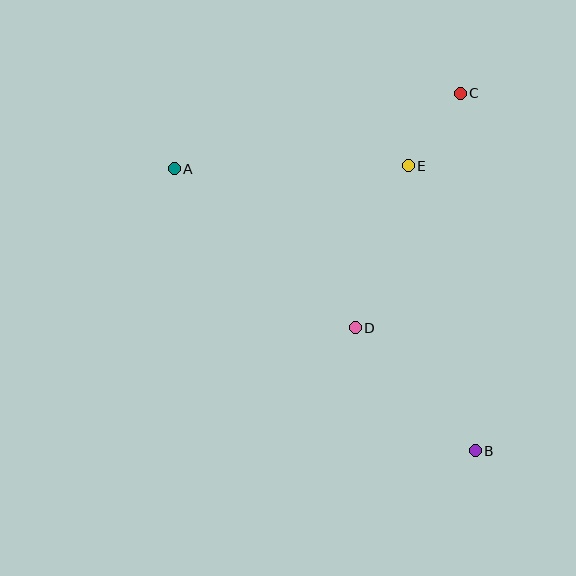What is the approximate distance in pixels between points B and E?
The distance between B and E is approximately 293 pixels.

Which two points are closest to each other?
Points C and E are closest to each other.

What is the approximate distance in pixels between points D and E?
The distance between D and E is approximately 171 pixels.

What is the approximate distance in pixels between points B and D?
The distance between B and D is approximately 172 pixels.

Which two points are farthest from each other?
Points A and B are farthest from each other.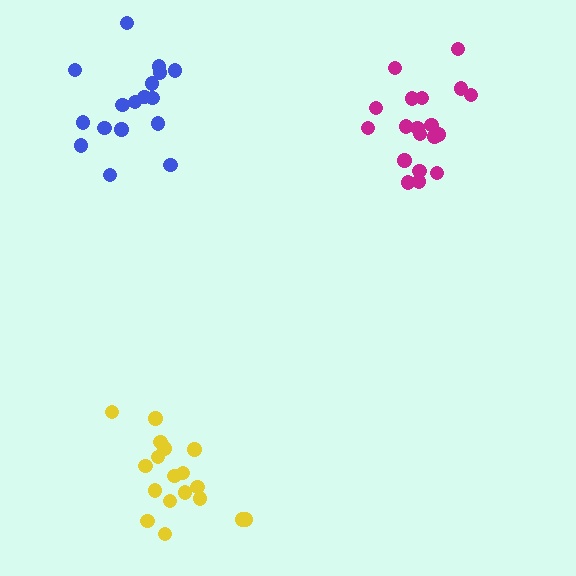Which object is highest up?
The blue cluster is topmost.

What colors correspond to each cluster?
The clusters are colored: magenta, yellow, blue.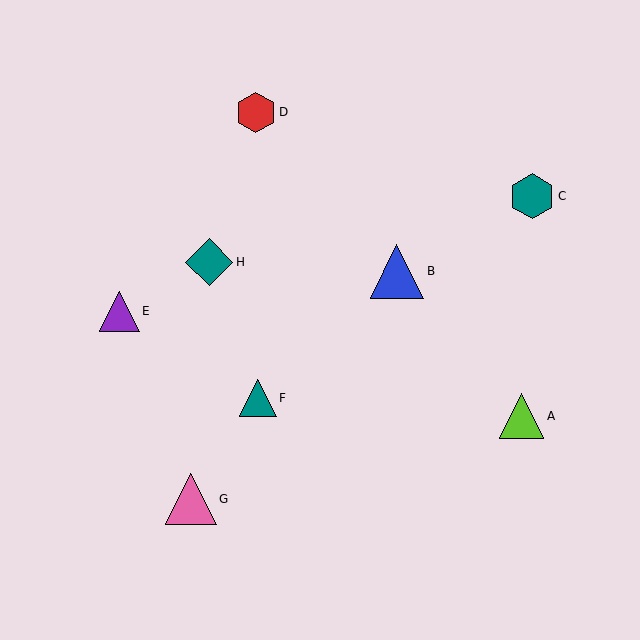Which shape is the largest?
The blue triangle (labeled B) is the largest.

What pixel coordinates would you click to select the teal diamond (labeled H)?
Click at (209, 262) to select the teal diamond H.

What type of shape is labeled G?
Shape G is a pink triangle.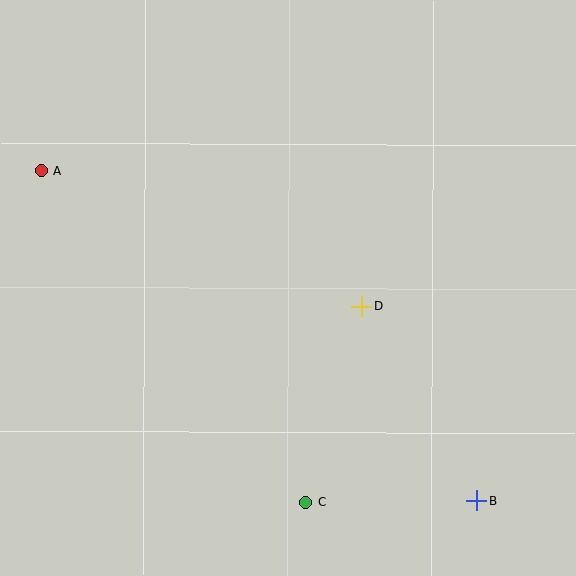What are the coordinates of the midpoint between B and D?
The midpoint between B and D is at (419, 404).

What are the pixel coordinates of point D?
Point D is at (361, 306).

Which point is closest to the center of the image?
Point D at (361, 306) is closest to the center.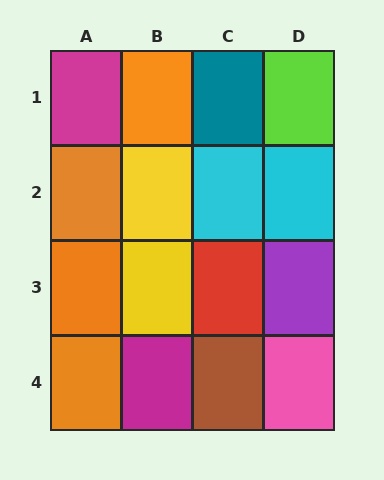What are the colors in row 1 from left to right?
Magenta, orange, teal, lime.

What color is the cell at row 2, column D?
Cyan.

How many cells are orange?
4 cells are orange.